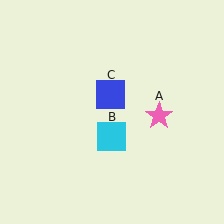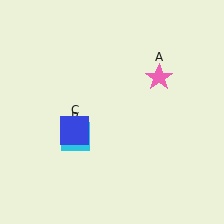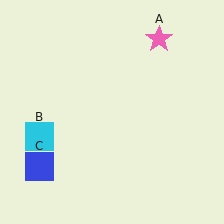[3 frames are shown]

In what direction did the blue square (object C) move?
The blue square (object C) moved down and to the left.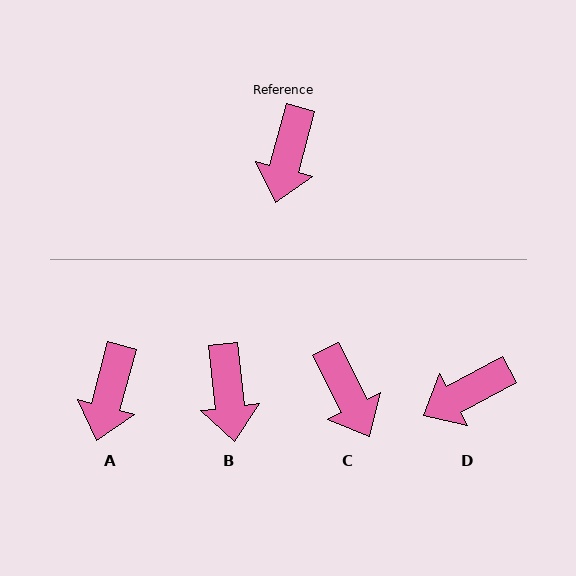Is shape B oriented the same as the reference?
No, it is off by about 22 degrees.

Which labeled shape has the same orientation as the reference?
A.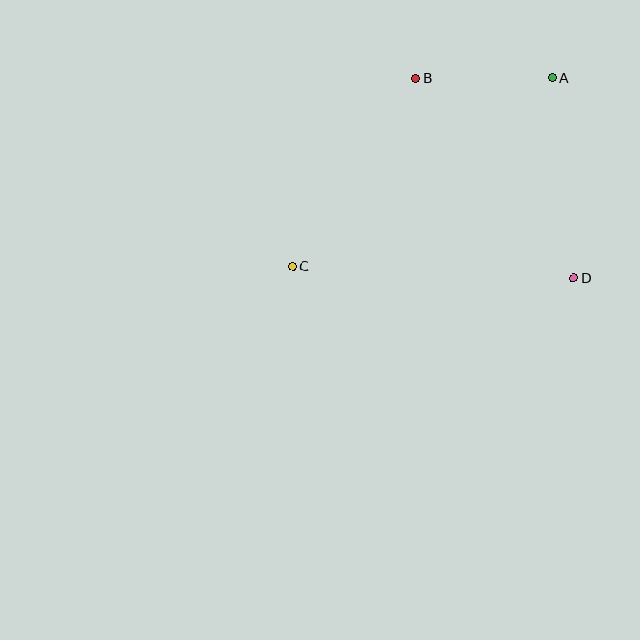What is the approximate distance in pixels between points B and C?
The distance between B and C is approximately 225 pixels.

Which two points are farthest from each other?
Points A and C are farthest from each other.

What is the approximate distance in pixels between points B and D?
The distance between B and D is approximately 255 pixels.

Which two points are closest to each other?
Points A and B are closest to each other.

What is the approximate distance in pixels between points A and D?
The distance between A and D is approximately 202 pixels.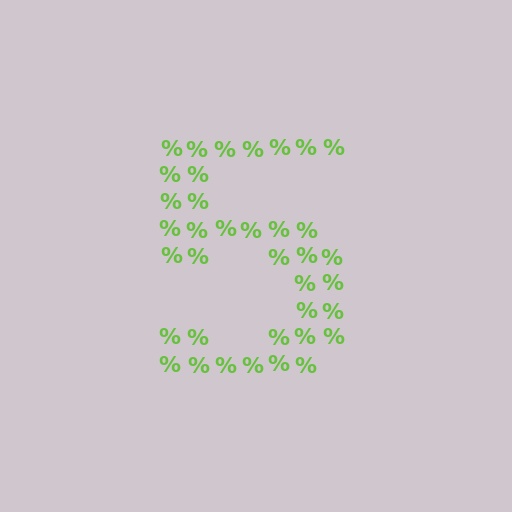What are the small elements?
The small elements are percent signs.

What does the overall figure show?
The overall figure shows the digit 5.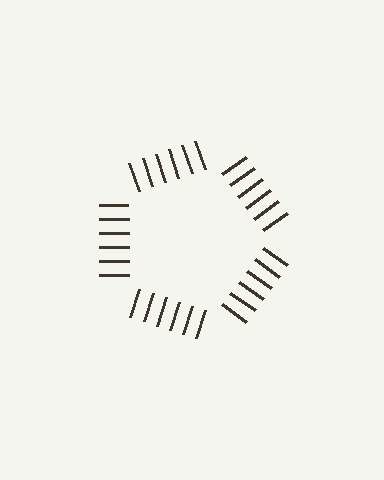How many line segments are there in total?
30 — 6 along each of the 5 edges.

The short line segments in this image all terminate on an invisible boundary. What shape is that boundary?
An illusory pentagon — the line segments terminate on its edges but no continuous stroke is drawn.